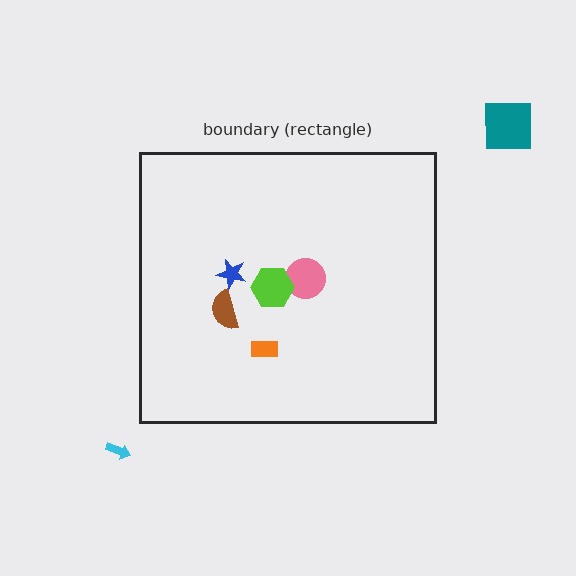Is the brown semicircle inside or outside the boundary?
Inside.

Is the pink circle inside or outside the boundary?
Inside.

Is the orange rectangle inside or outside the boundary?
Inside.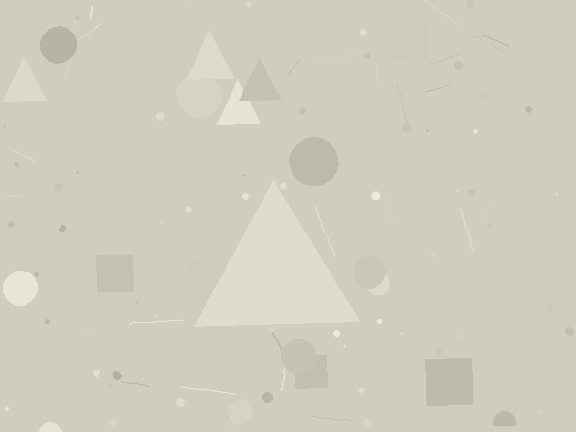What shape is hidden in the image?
A triangle is hidden in the image.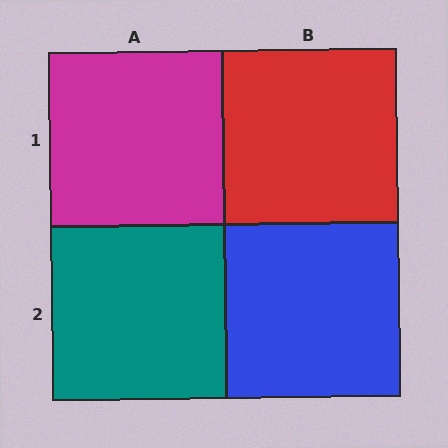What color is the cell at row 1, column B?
Red.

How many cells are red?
1 cell is red.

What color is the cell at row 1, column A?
Magenta.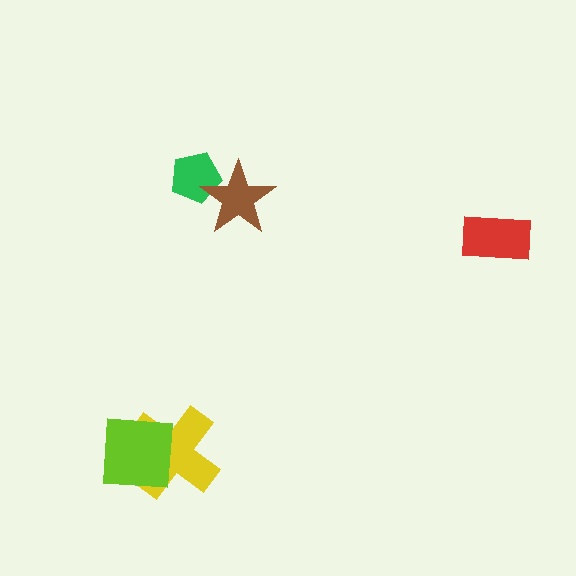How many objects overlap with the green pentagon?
1 object overlaps with the green pentagon.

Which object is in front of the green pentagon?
The brown star is in front of the green pentagon.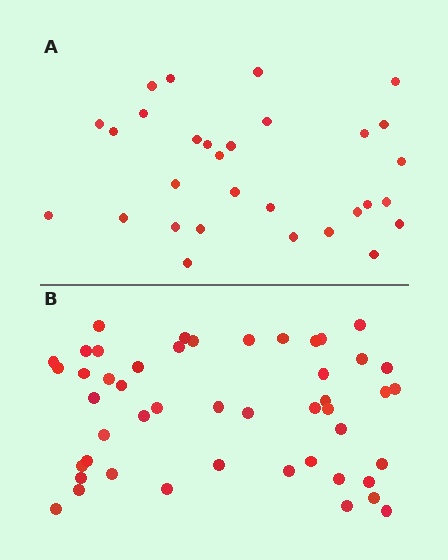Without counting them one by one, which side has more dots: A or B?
Region B (the bottom region) has more dots.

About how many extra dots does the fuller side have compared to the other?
Region B has approximately 20 more dots than region A.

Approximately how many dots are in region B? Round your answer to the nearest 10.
About 50 dots. (The exact count is 48, which rounds to 50.)